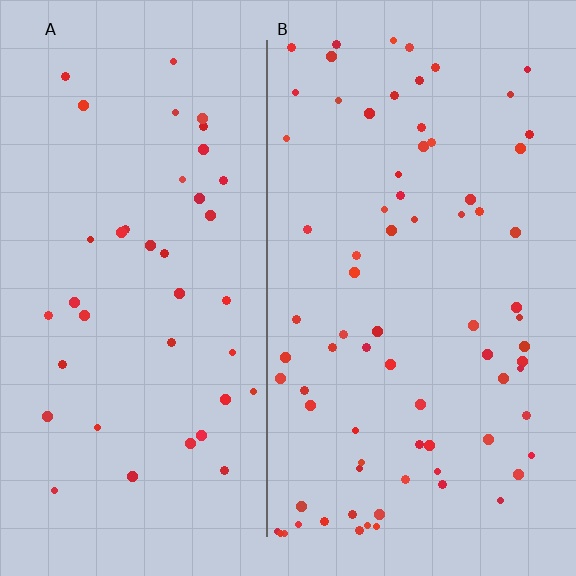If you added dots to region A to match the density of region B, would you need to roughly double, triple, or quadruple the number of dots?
Approximately double.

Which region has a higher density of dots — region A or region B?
B (the right).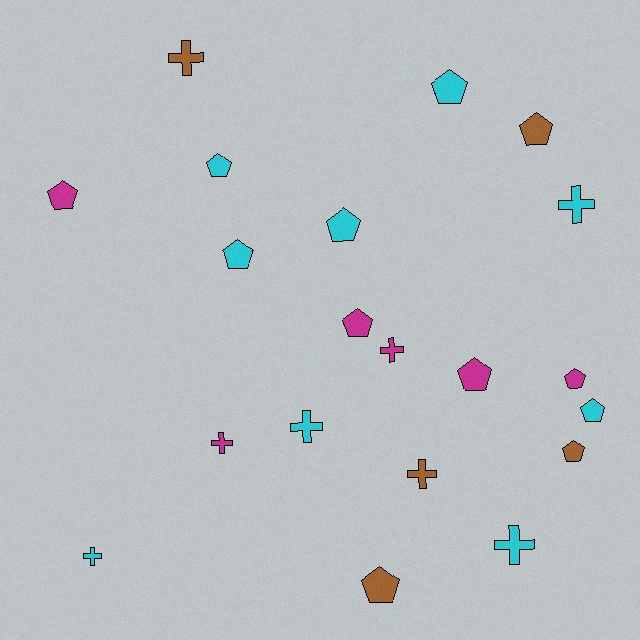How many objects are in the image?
There are 20 objects.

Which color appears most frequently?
Cyan, with 9 objects.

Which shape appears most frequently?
Pentagon, with 12 objects.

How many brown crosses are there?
There are 2 brown crosses.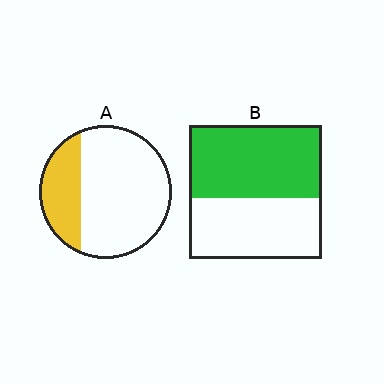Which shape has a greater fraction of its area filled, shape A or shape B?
Shape B.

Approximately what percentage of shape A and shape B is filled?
A is approximately 25% and B is approximately 55%.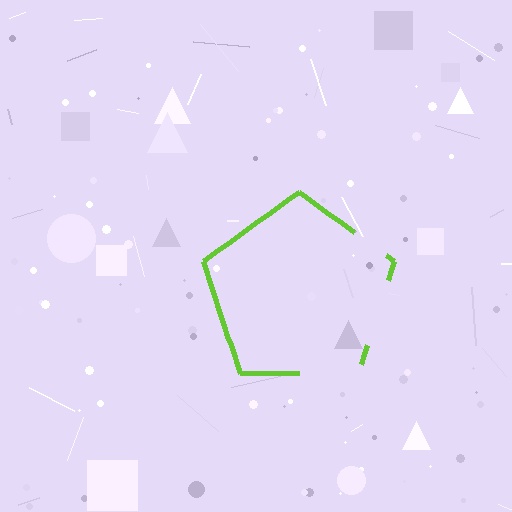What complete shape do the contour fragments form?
The contour fragments form a pentagon.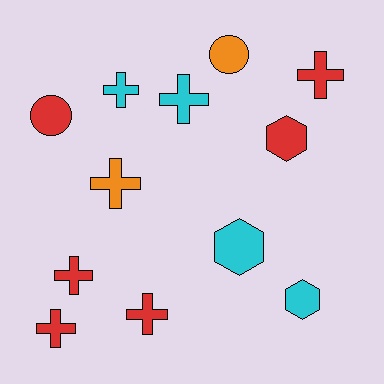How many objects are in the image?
There are 12 objects.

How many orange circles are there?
There is 1 orange circle.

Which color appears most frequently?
Red, with 6 objects.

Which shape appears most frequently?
Cross, with 7 objects.